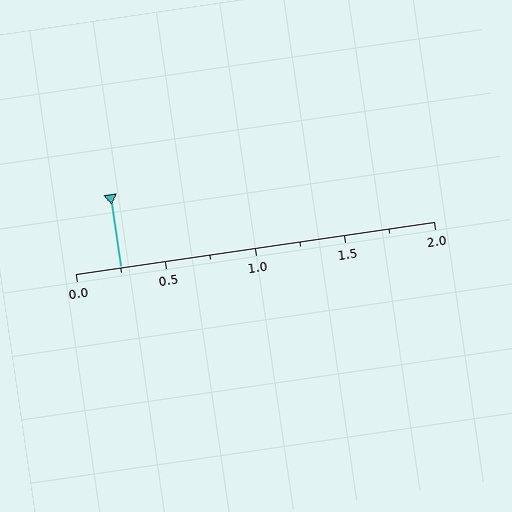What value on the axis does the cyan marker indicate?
The marker indicates approximately 0.25.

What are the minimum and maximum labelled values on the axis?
The axis runs from 0.0 to 2.0.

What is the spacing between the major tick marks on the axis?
The major ticks are spaced 0.5 apart.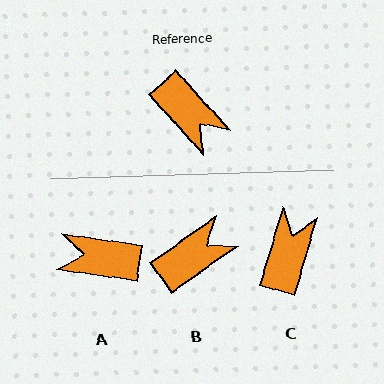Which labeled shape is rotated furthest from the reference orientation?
A, about 141 degrees away.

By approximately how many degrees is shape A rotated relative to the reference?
Approximately 141 degrees clockwise.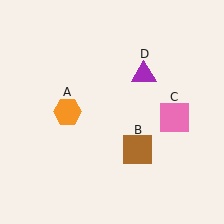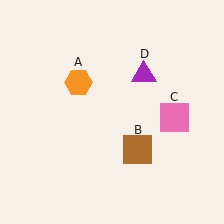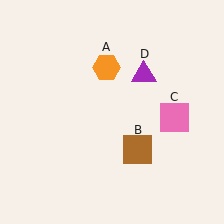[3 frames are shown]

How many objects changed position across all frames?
1 object changed position: orange hexagon (object A).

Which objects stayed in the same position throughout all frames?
Brown square (object B) and pink square (object C) and purple triangle (object D) remained stationary.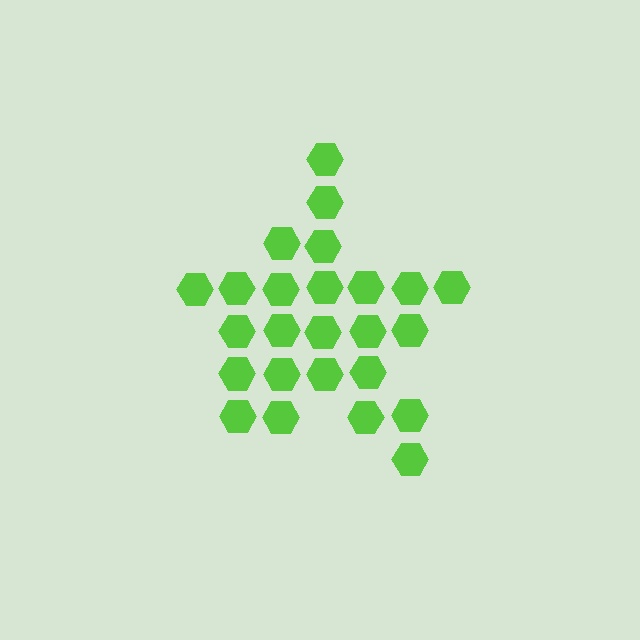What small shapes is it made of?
It is made of small hexagons.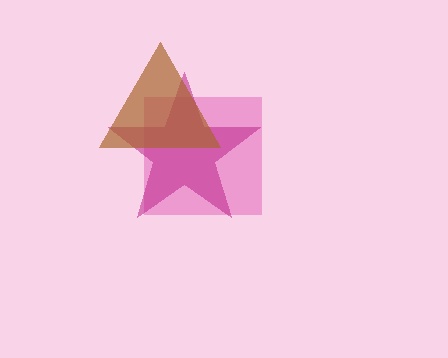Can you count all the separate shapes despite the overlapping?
Yes, there are 3 separate shapes.